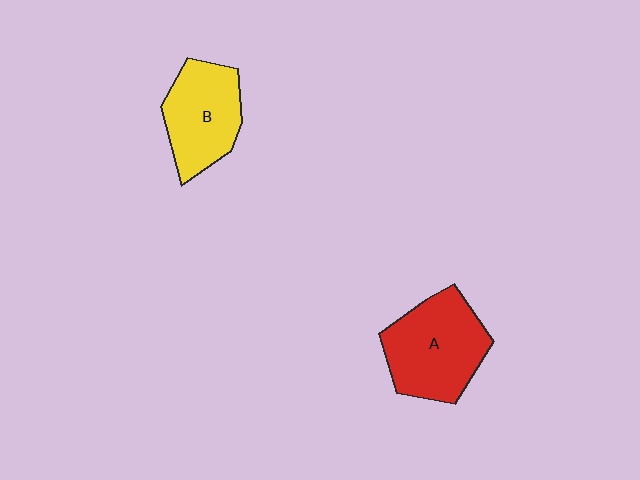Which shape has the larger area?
Shape A (red).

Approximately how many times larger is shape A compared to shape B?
Approximately 1.2 times.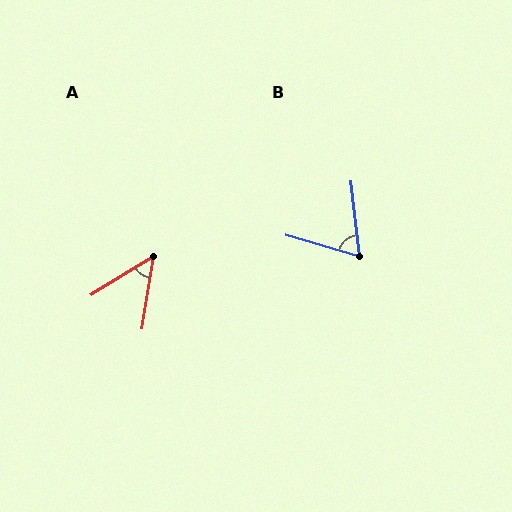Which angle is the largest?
B, at approximately 67 degrees.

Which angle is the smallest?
A, at approximately 49 degrees.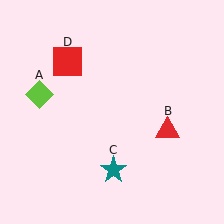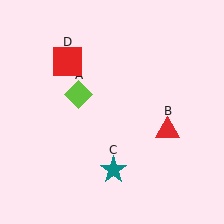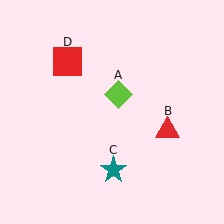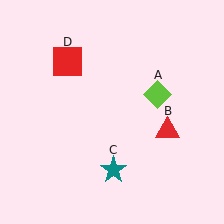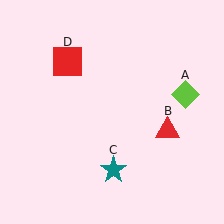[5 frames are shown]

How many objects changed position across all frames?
1 object changed position: lime diamond (object A).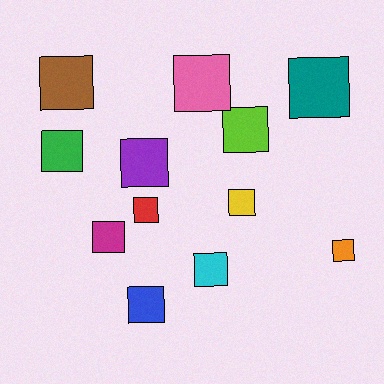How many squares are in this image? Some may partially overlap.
There are 12 squares.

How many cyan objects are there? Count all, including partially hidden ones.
There is 1 cyan object.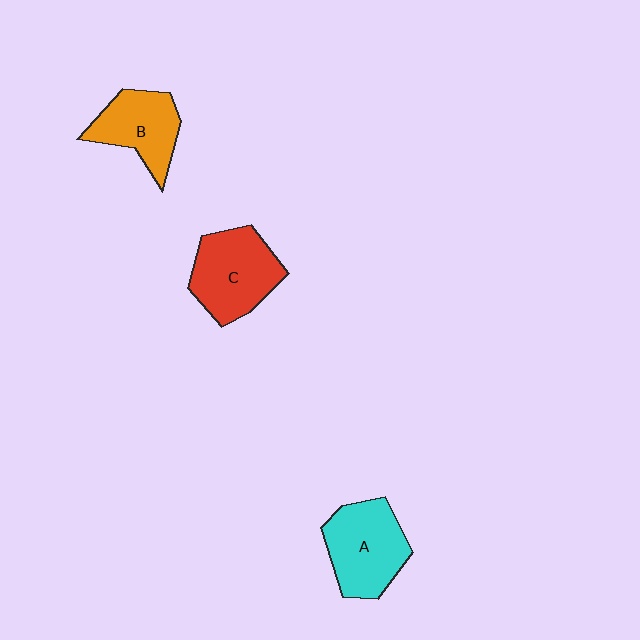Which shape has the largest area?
Shape C (red).